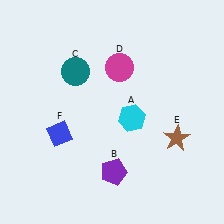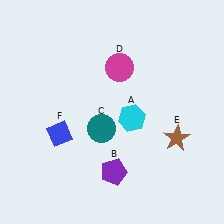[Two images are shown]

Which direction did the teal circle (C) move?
The teal circle (C) moved down.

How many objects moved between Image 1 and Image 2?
1 object moved between the two images.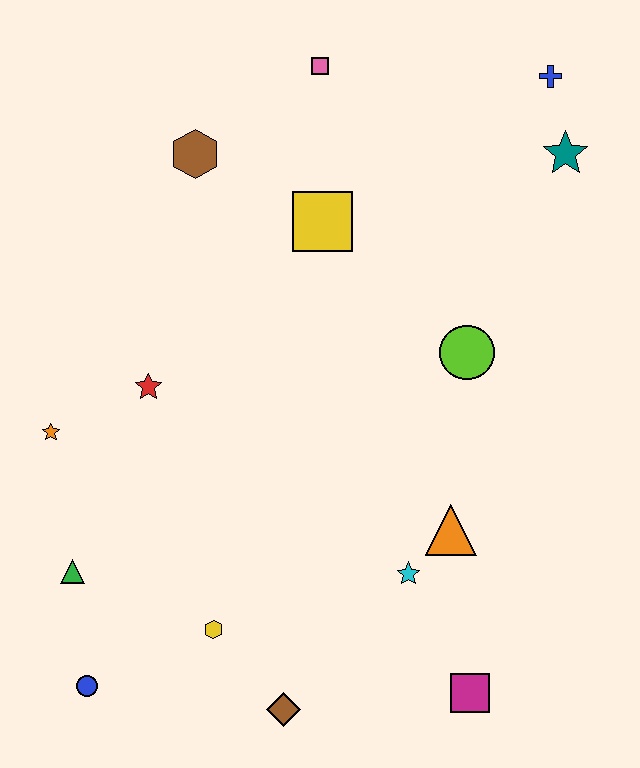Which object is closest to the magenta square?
The cyan star is closest to the magenta square.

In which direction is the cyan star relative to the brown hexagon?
The cyan star is below the brown hexagon.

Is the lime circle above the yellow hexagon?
Yes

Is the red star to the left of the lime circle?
Yes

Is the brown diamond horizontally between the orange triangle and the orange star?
Yes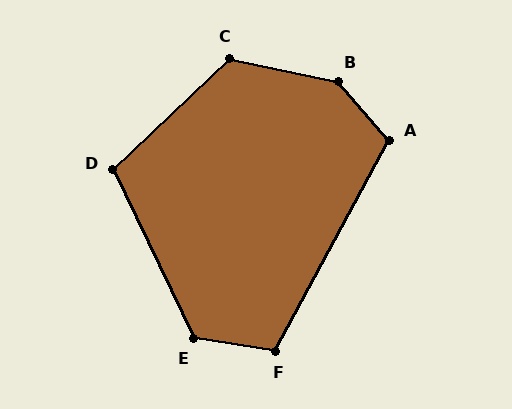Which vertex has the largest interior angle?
B, at approximately 143 degrees.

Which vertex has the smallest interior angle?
D, at approximately 108 degrees.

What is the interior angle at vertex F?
Approximately 110 degrees (obtuse).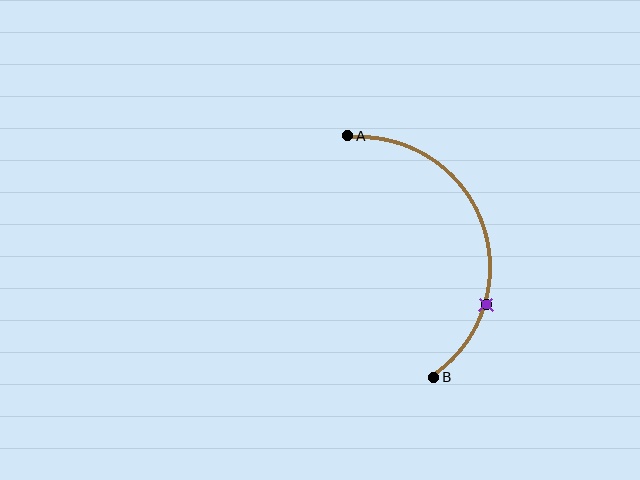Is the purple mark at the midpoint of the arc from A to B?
No. The purple mark lies on the arc but is closer to endpoint B. The arc midpoint would be at the point on the curve equidistant along the arc from both A and B.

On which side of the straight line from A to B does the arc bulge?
The arc bulges to the right of the straight line connecting A and B.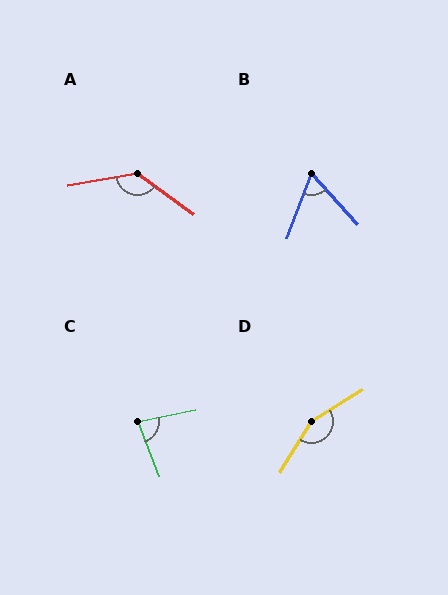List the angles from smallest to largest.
B (63°), C (80°), A (135°), D (154°).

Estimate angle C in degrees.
Approximately 80 degrees.